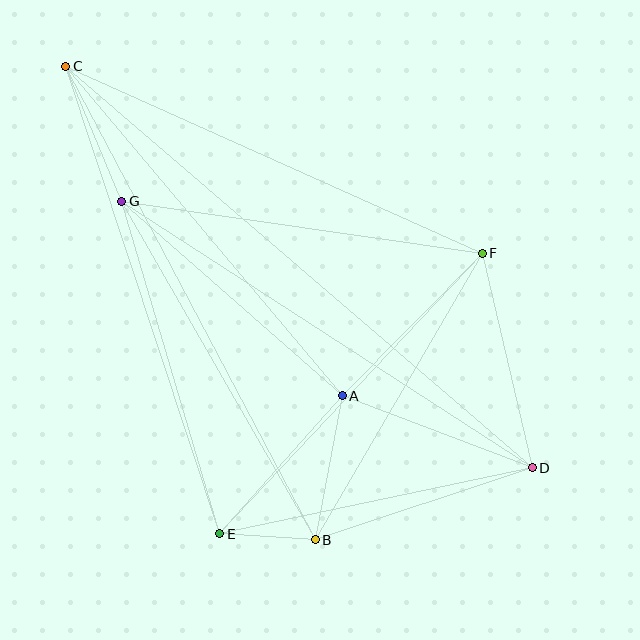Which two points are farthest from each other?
Points C and D are farthest from each other.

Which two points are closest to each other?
Points B and E are closest to each other.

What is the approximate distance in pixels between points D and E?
The distance between D and E is approximately 320 pixels.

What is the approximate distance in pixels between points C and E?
The distance between C and E is approximately 492 pixels.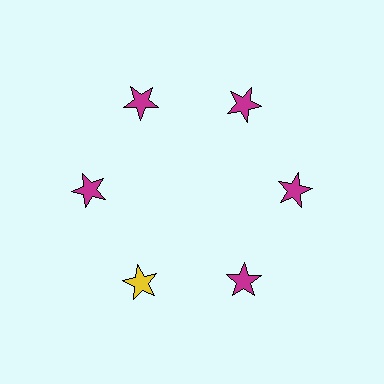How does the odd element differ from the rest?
It has a different color: yellow instead of magenta.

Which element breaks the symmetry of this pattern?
The yellow star at roughly the 7 o'clock position breaks the symmetry. All other shapes are magenta stars.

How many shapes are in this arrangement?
There are 6 shapes arranged in a ring pattern.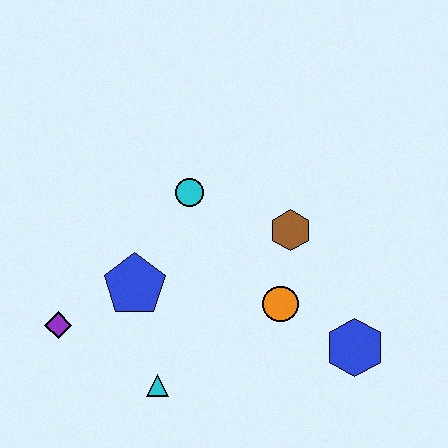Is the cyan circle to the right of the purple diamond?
Yes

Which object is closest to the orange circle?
The brown hexagon is closest to the orange circle.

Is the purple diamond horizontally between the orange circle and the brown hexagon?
No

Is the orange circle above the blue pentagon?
No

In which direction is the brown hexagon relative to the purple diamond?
The brown hexagon is to the right of the purple diamond.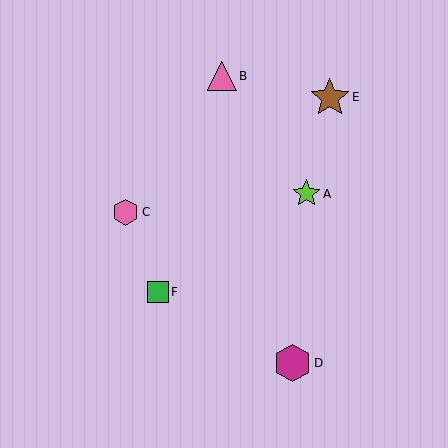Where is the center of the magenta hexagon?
The center of the magenta hexagon is at (292, 363).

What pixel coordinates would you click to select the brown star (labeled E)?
Click at (330, 97) to select the brown star E.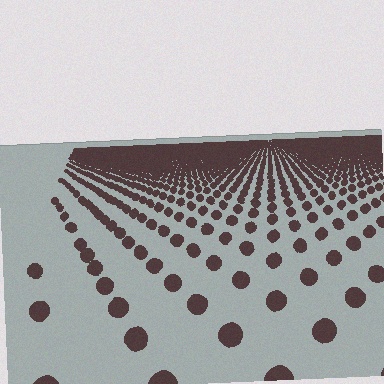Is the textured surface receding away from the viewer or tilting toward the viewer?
The surface is receding away from the viewer. Texture elements get smaller and denser toward the top.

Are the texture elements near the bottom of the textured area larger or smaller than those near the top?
Larger. Near the bottom, elements are closer to the viewer and appear at a bigger on-screen size.